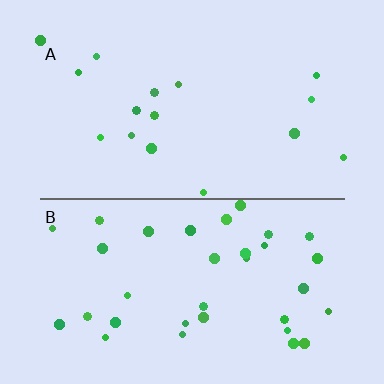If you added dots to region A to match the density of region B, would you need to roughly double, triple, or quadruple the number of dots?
Approximately double.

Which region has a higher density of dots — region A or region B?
B (the bottom).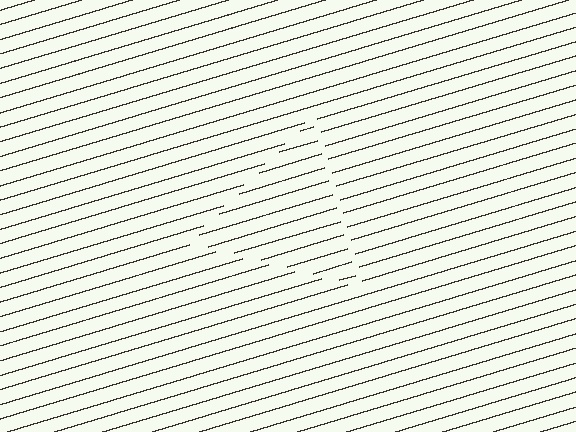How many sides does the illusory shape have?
3 sides — the line-ends trace a triangle.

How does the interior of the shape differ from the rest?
The interior of the shape contains the same grating, shifted by half a period — the contour is defined by the phase discontinuity where line-ends from the inner and outer gratings abut.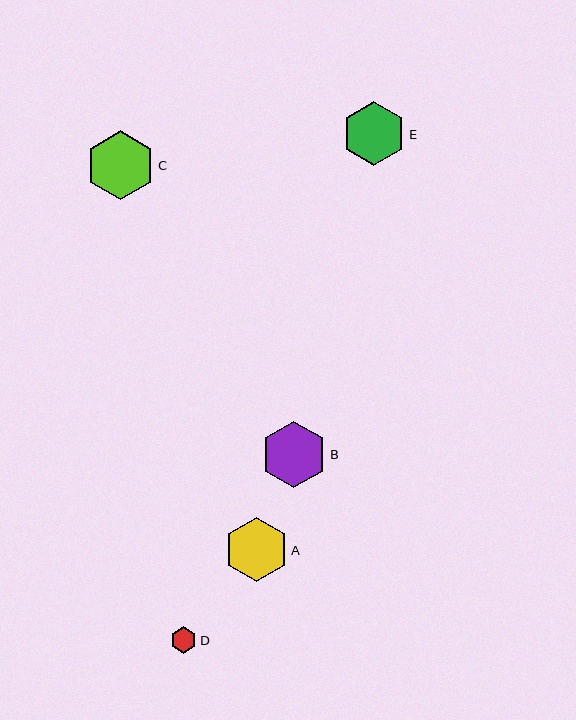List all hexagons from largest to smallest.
From largest to smallest: C, B, A, E, D.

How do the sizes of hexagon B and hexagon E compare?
Hexagon B and hexagon E are approximately the same size.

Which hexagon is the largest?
Hexagon C is the largest with a size of approximately 69 pixels.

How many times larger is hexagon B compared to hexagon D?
Hexagon B is approximately 2.6 times the size of hexagon D.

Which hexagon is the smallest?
Hexagon D is the smallest with a size of approximately 26 pixels.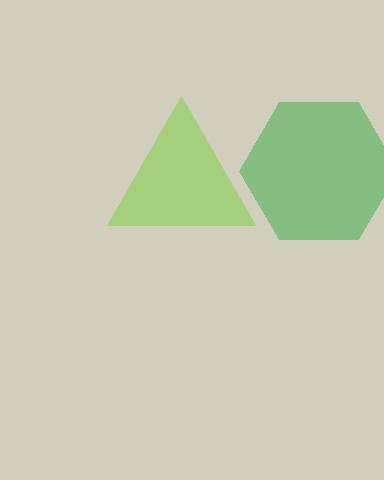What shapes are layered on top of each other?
The layered shapes are: a lime triangle, a green hexagon.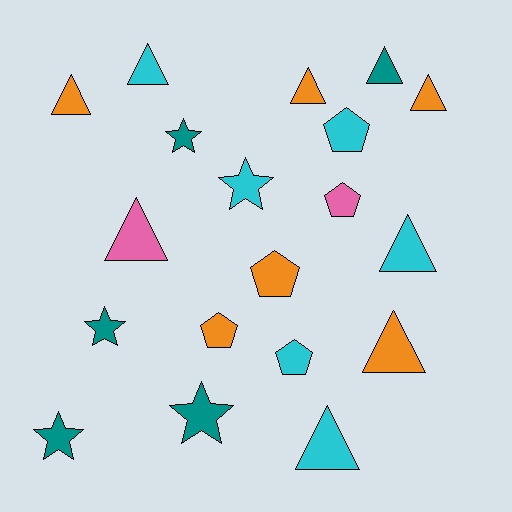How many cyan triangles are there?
There are 3 cyan triangles.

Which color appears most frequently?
Orange, with 6 objects.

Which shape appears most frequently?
Triangle, with 9 objects.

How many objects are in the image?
There are 19 objects.